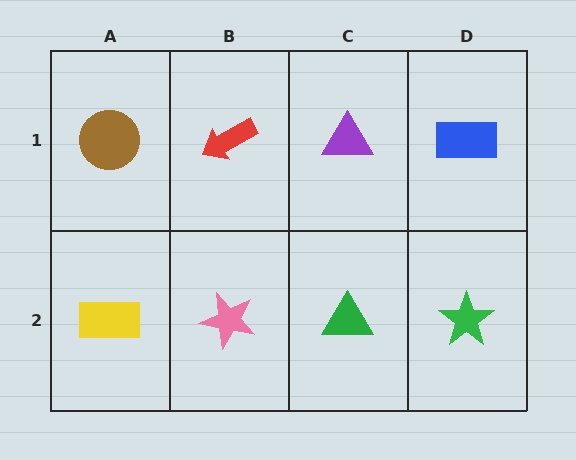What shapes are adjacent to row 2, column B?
A red arrow (row 1, column B), a yellow rectangle (row 2, column A), a green triangle (row 2, column C).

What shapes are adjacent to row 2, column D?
A blue rectangle (row 1, column D), a green triangle (row 2, column C).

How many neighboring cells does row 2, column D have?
2.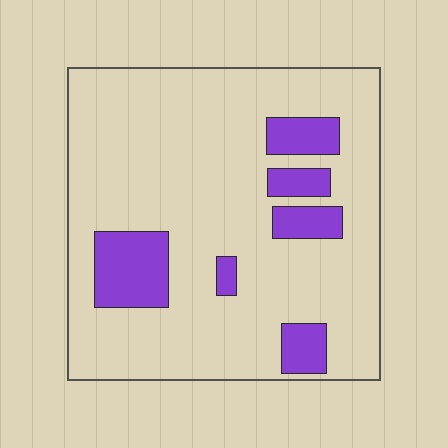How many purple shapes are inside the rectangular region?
6.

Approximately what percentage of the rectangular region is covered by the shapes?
Approximately 15%.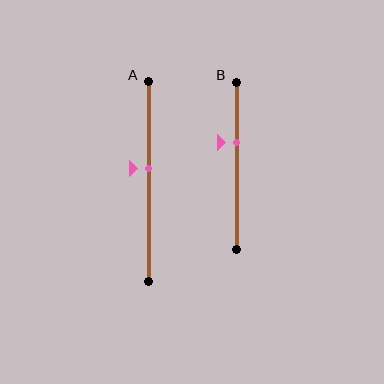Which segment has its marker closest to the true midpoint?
Segment A has its marker closest to the true midpoint.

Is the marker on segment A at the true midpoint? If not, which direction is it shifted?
No, the marker on segment A is shifted upward by about 6% of the segment length.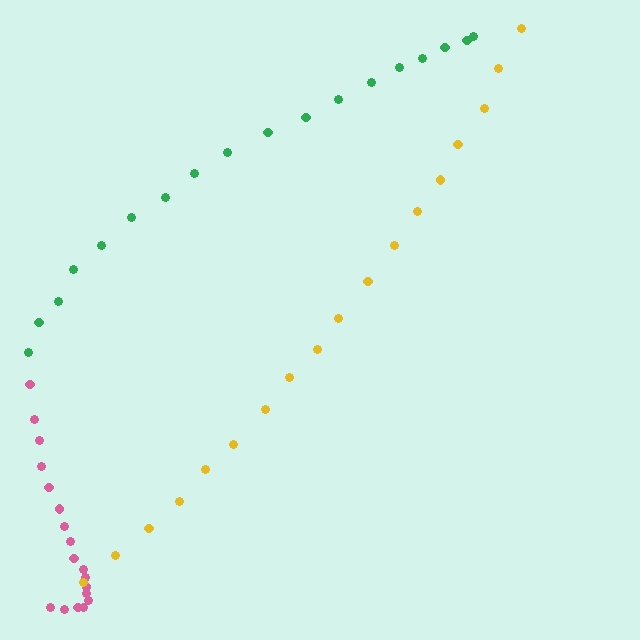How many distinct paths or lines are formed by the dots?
There are 3 distinct paths.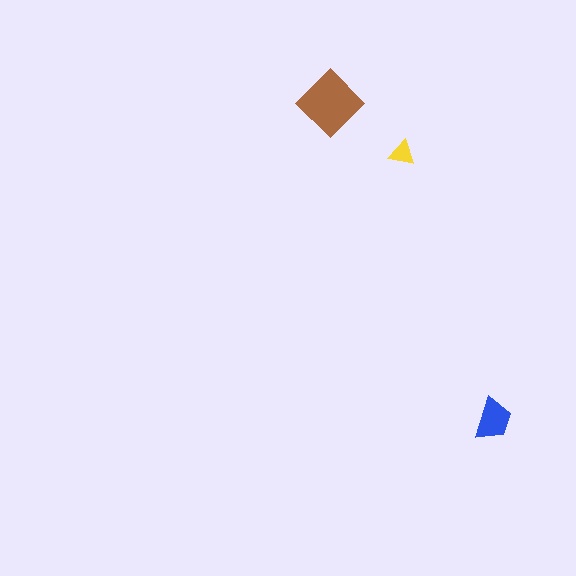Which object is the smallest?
The yellow triangle.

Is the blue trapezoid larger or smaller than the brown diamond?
Smaller.